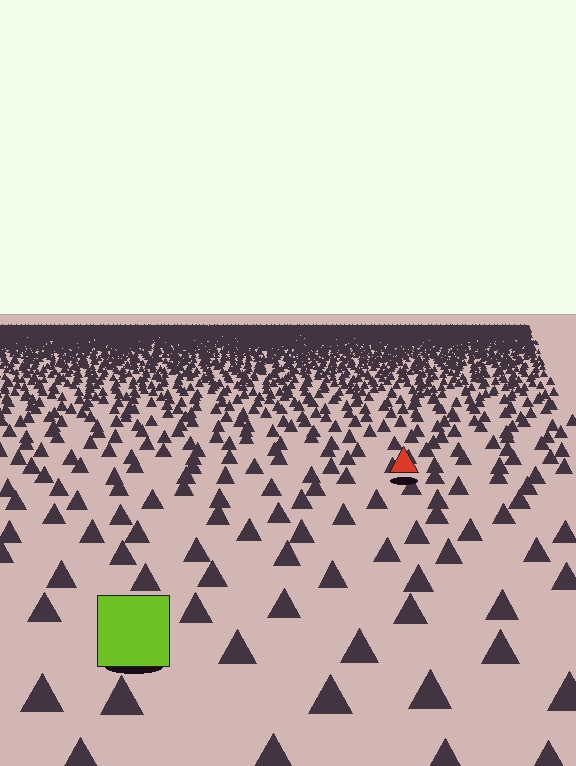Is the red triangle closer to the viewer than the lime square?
No. The lime square is closer — you can tell from the texture gradient: the ground texture is coarser near it.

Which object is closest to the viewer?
The lime square is closest. The texture marks near it are larger and more spread out.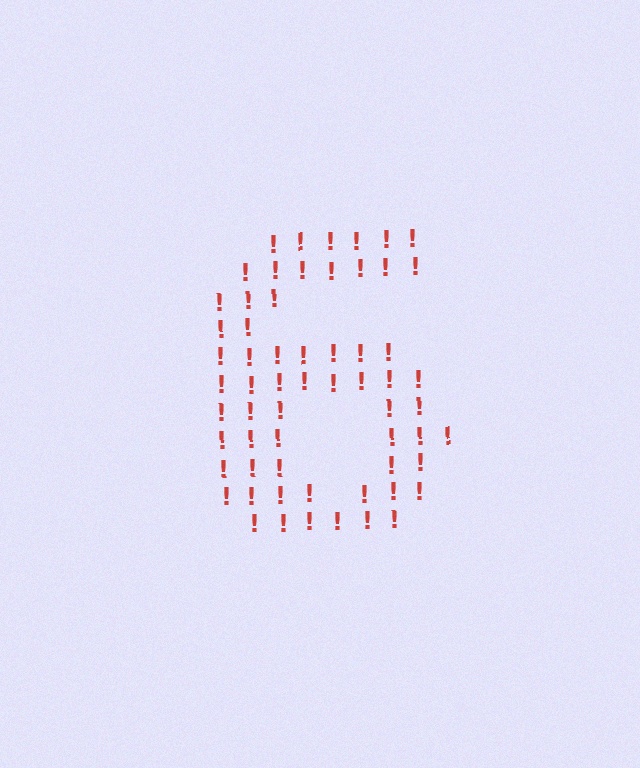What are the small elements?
The small elements are exclamation marks.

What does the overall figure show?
The overall figure shows the digit 6.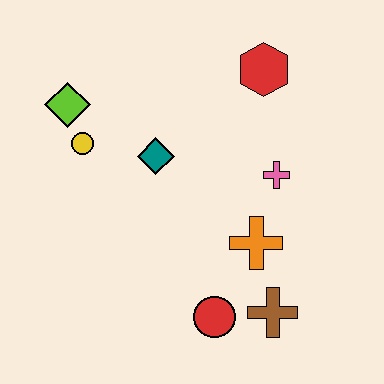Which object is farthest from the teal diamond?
The brown cross is farthest from the teal diamond.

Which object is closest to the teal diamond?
The yellow circle is closest to the teal diamond.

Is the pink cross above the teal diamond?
No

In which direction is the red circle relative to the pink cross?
The red circle is below the pink cross.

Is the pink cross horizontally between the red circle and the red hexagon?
No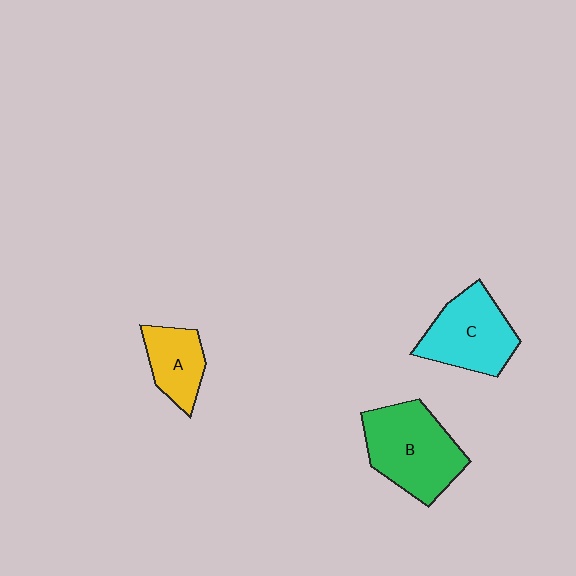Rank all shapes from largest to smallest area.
From largest to smallest: B (green), C (cyan), A (yellow).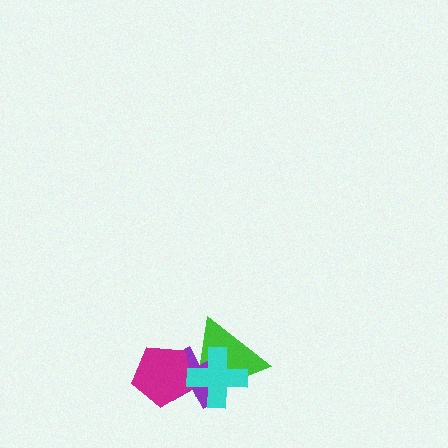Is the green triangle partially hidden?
Yes, it is partially covered by another shape.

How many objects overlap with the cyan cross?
3 objects overlap with the cyan cross.